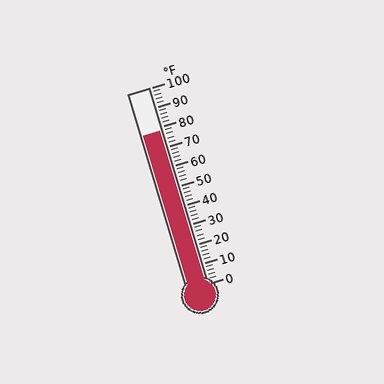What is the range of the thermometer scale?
The thermometer scale ranges from 0°F to 100°F.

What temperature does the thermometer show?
The thermometer shows approximately 78°F.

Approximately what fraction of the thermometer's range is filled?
The thermometer is filled to approximately 80% of its range.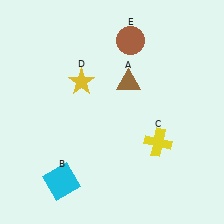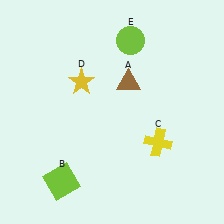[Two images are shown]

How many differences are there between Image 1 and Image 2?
There are 2 differences between the two images.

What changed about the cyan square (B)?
In Image 1, B is cyan. In Image 2, it changed to lime.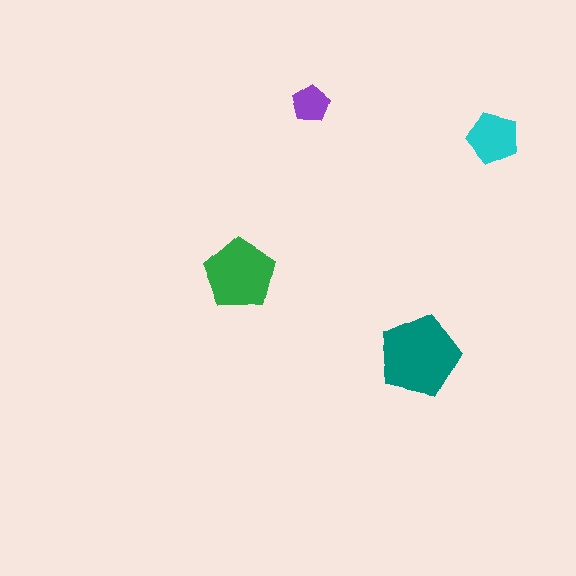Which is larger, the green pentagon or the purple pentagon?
The green one.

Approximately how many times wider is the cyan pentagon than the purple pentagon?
About 1.5 times wider.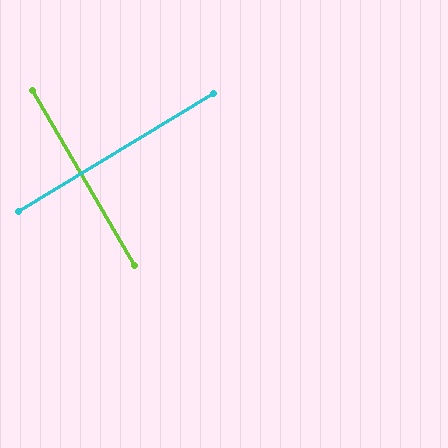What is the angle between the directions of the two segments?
Approximately 89 degrees.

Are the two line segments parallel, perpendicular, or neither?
Perpendicular — they meet at approximately 89°.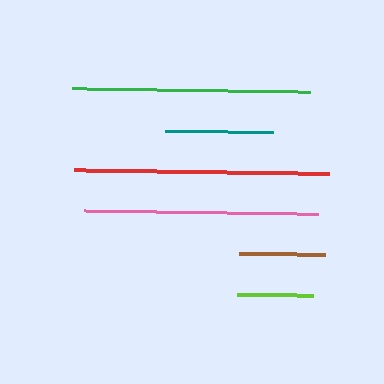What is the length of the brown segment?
The brown segment is approximately 86 pixels long.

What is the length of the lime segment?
The lime segment is approximately 76 pixels long.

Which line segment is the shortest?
The lime line is the shortest at approximately 76 pixels.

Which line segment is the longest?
The red line is the longest at approximately 255 pixels.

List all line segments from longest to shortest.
From longest to shortest: red, green, pink, teal, brown, lime.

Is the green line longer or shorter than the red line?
The red line is longer than the green line.